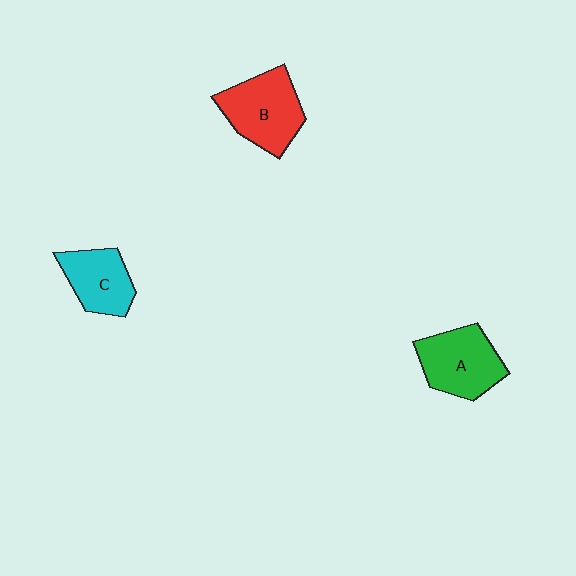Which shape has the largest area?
Shape B (red).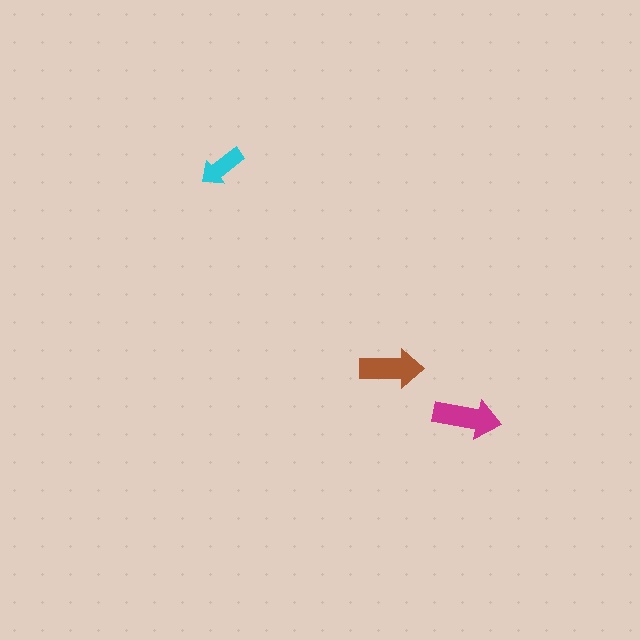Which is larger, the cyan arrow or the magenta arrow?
The magenta one.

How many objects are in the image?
There are 3 objects in the image.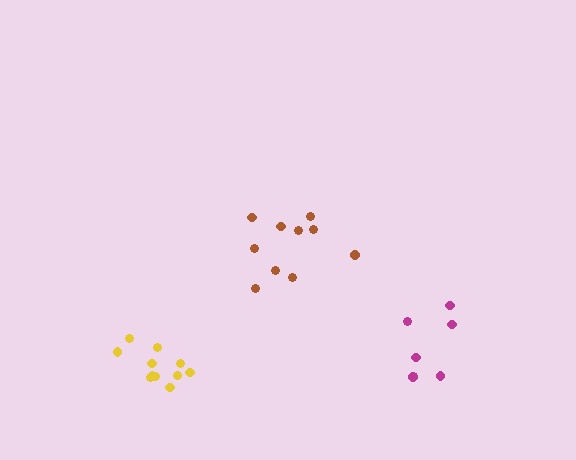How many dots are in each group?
Group 1: 11 dots, Group 2: 7 dots, Group 3: 10 dots (28 total).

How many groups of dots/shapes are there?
There are 3 groups.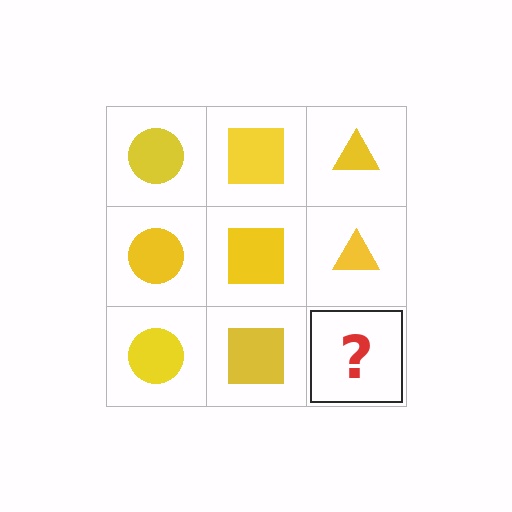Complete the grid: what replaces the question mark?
The question mark should be replaced with a yellow triangle.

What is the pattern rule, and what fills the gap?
The rule is that each column has a consistent shape. The gap should be filled with a yellow triangle.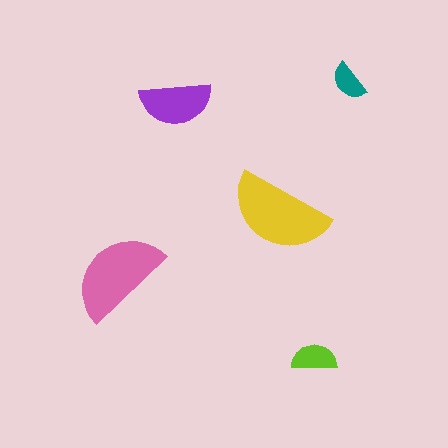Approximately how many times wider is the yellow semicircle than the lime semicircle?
About 2 times wider.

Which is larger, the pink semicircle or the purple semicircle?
The pink one.